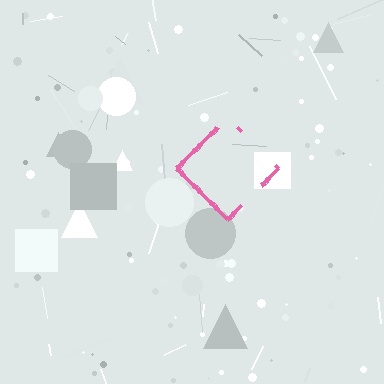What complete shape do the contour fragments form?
The contour fragments form a diamond.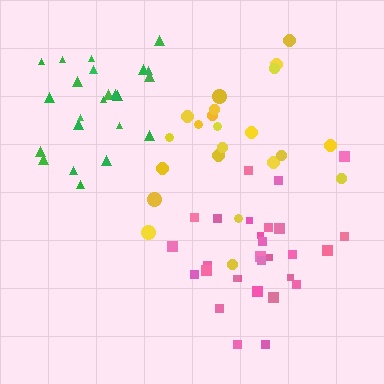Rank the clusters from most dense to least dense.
green, pink, yellow.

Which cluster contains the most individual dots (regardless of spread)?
Pink (29).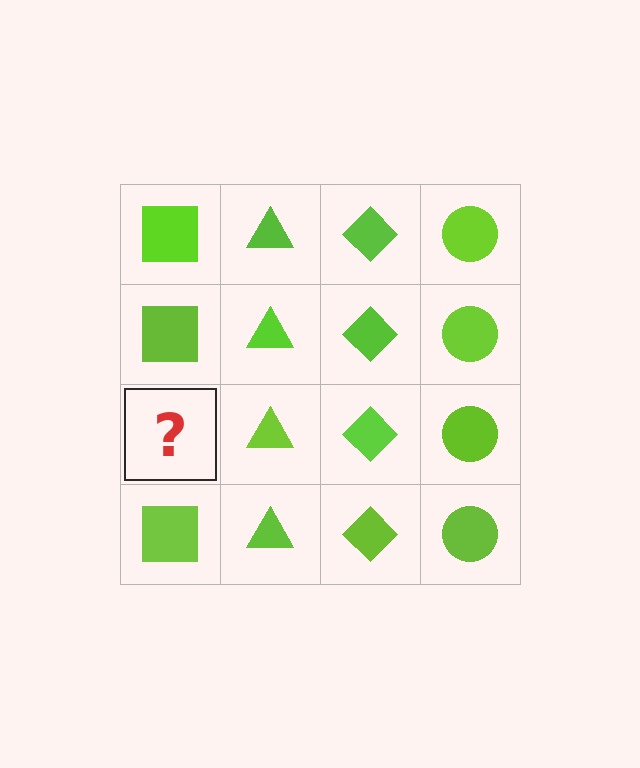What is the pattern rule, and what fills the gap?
The rule is that each column has a consistent shape. The gap should be filled with a lime square.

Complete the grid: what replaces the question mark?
The question mark should be replaced with a lime square.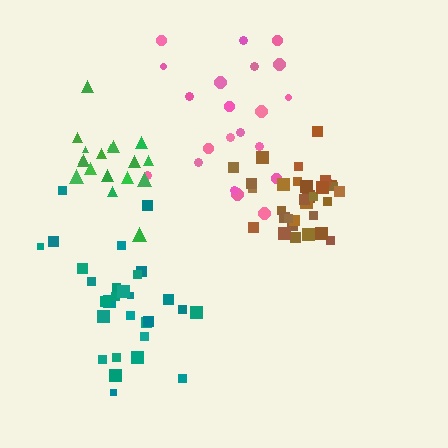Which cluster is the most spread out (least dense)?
Pink.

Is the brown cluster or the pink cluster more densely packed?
Brown.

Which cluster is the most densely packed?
Brown.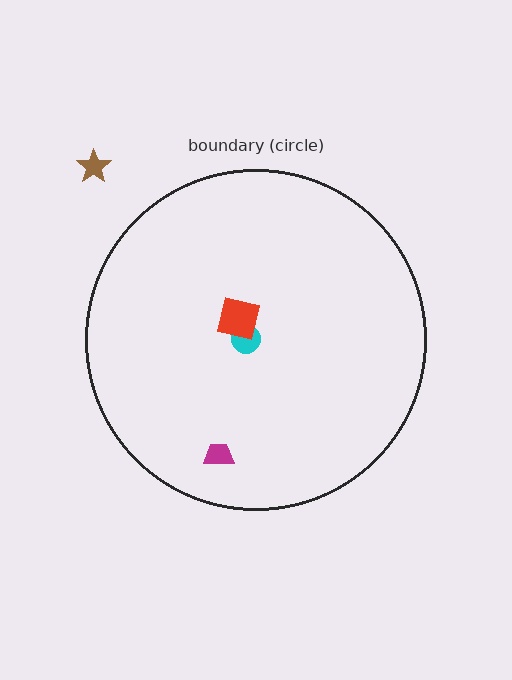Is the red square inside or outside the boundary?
Inside.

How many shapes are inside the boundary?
3 inside, 1 outside.